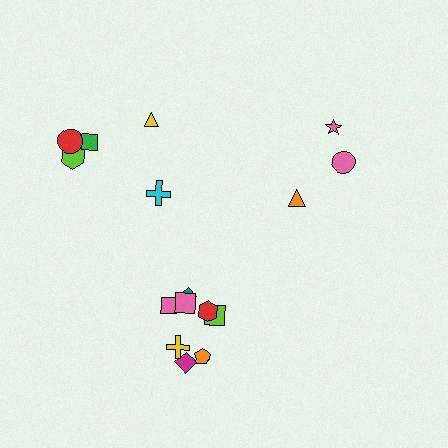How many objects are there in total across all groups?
There are 16 objects.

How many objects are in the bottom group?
There are 8 objects.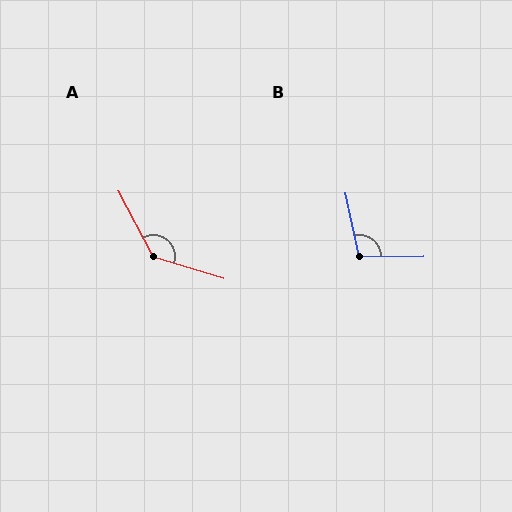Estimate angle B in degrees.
Approximately 102 degrees.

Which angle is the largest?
A, at approximately 135 degrees.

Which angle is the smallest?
B, at approximately 102 degrees.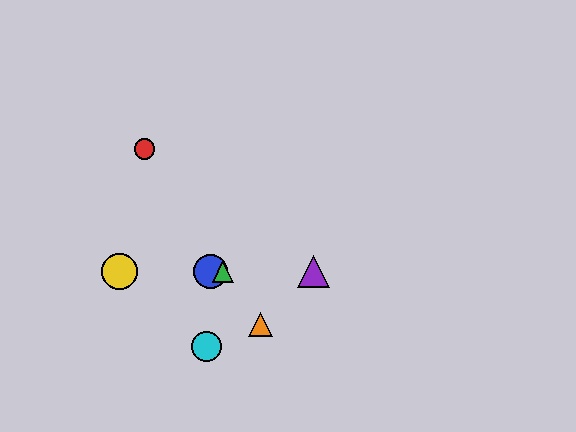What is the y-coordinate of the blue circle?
The blue circle is at y≈271.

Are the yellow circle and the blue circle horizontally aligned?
Yes, both are at y≈271.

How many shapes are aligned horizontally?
4 shapes (the blue circle, the green triangle, the yellow circle, the purple triangle) are aligned horizontally.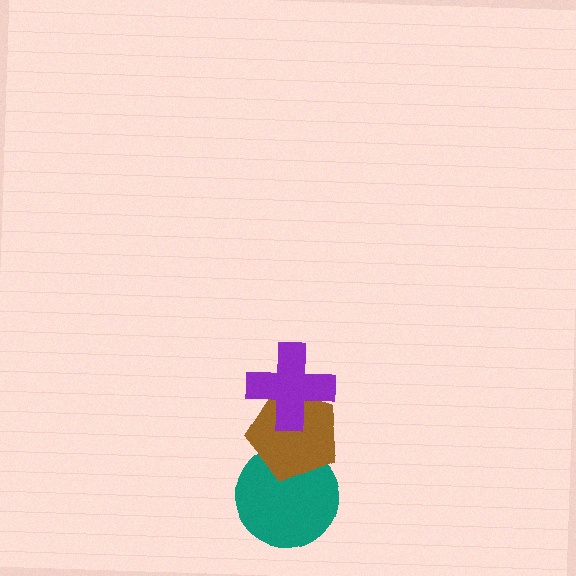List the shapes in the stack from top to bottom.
From top to bottom: the purple cross, the brown pentagon, the teal circle.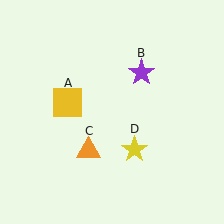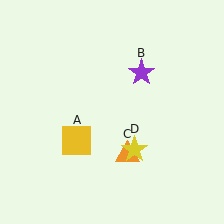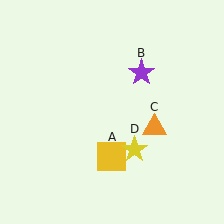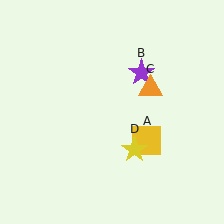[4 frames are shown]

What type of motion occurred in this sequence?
The yellow square (object A), orange triangle (object C) rotated counterclockwise around the center of the scene.